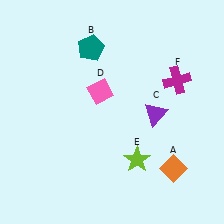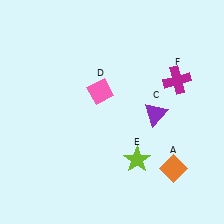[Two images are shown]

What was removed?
The teal pentagon (B) was removed in Image 2.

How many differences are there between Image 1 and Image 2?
There is 1 difference between the two images.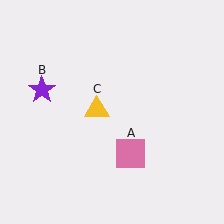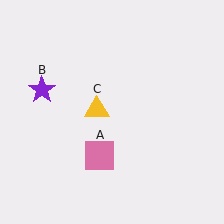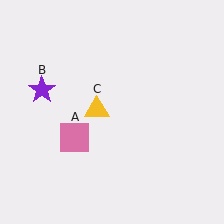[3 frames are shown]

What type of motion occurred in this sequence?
The pink square (object A) rotated clockwise around the center of the scene.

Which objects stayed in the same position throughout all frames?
Purple star (object B) and yellow triangle (object C) remained stationary.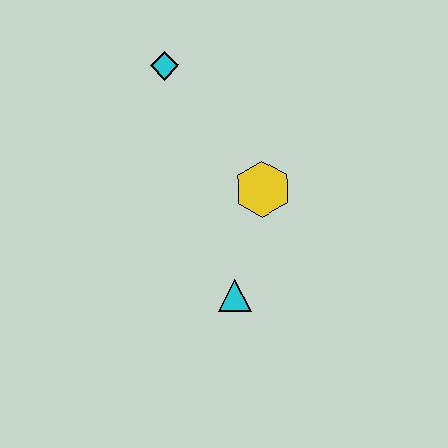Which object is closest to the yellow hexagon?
The cyan triangle is closest to the yellow hexagon.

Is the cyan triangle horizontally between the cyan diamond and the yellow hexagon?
Yes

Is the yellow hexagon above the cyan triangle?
Yes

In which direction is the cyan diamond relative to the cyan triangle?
The cyan diamond is above the cyan triangle.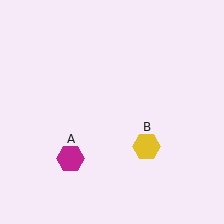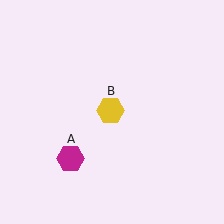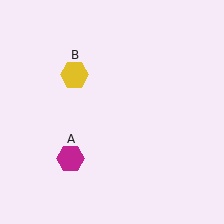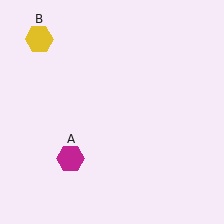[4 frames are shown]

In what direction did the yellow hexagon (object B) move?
The yellow hexagon (object B) moved up and to the left.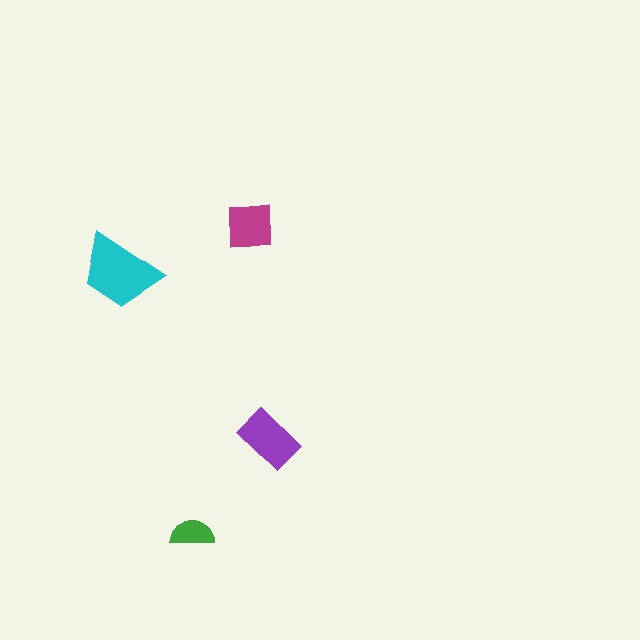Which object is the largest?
The cyan trapezoid.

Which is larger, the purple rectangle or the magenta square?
The purple rectangle.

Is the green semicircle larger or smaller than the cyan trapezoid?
Smaller.